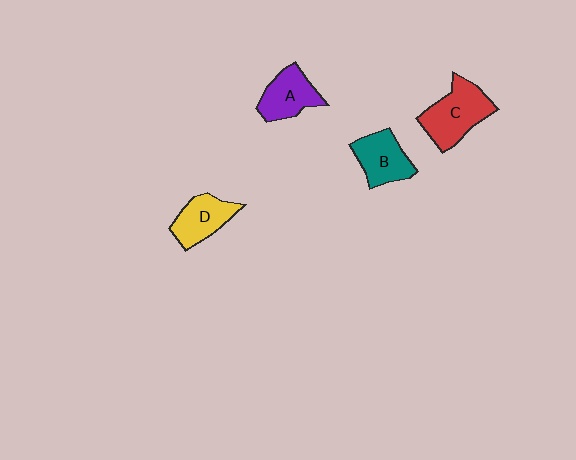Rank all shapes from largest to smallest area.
From largest to smallest: C (red), B (teal), A (purple), D (yellow).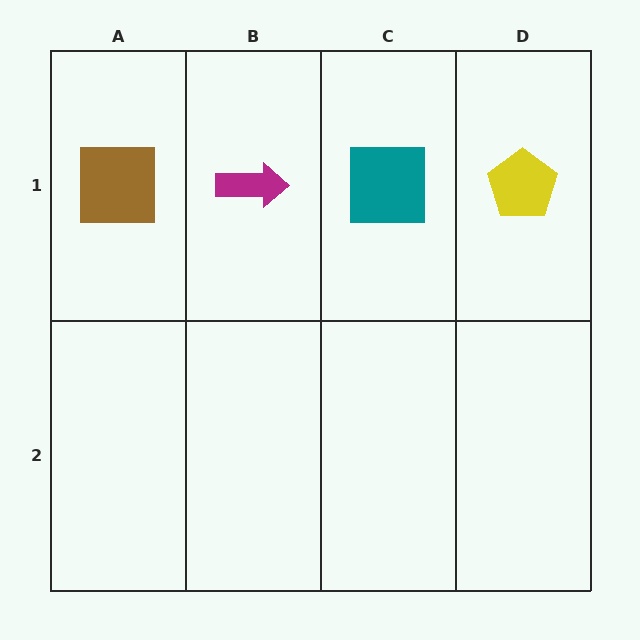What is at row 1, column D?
A yellow pentagon.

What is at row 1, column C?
A teal square.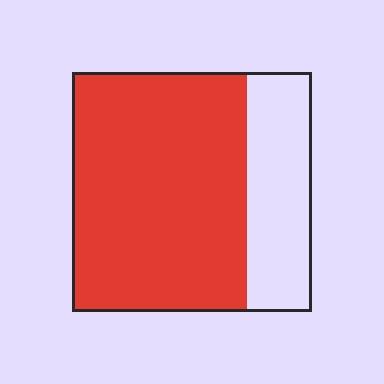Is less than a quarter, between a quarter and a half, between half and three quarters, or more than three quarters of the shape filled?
Between half and three quarters.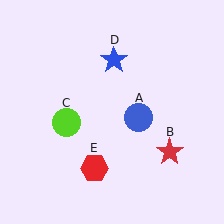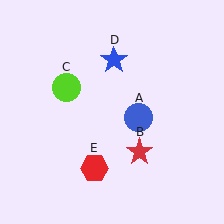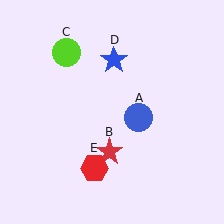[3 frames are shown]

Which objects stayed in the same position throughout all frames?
Blue circle (object A) and blue star (object D) and red hexagon (object E) remained stationary.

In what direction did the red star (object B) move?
The red star (object B) moved left.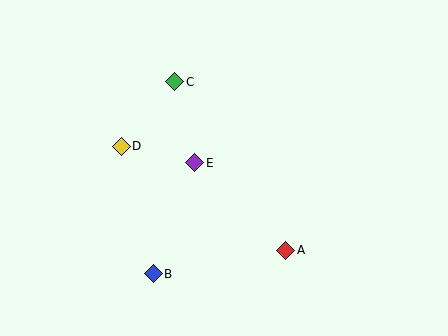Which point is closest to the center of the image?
Point E at (195, 163) is closest to the center.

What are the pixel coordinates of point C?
Point C is at (175, 82).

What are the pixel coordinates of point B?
Point B is at (153, 274).